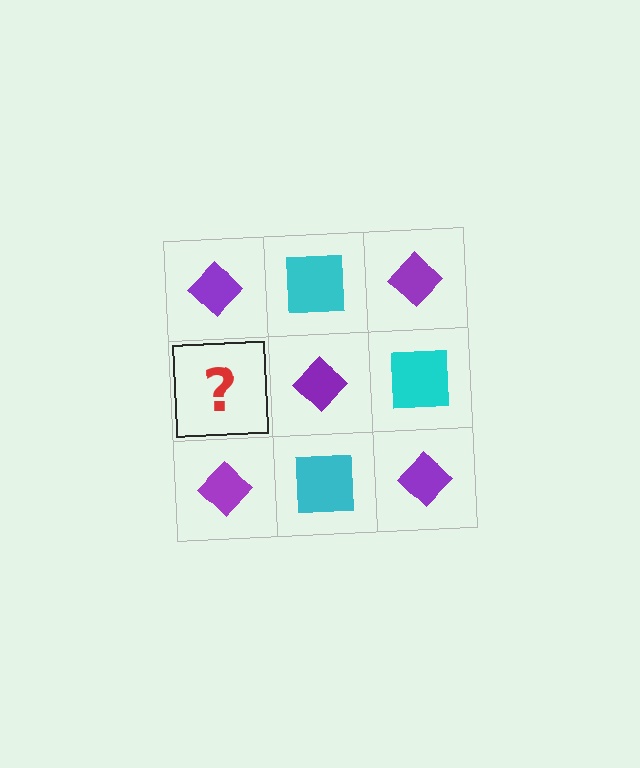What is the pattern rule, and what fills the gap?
The rule is that it alternates purple diamond and cyan square in a checkerboard pattern. The gap should be filled with a cyan square.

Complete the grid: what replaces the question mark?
The question mark should be replaced with a cyan square.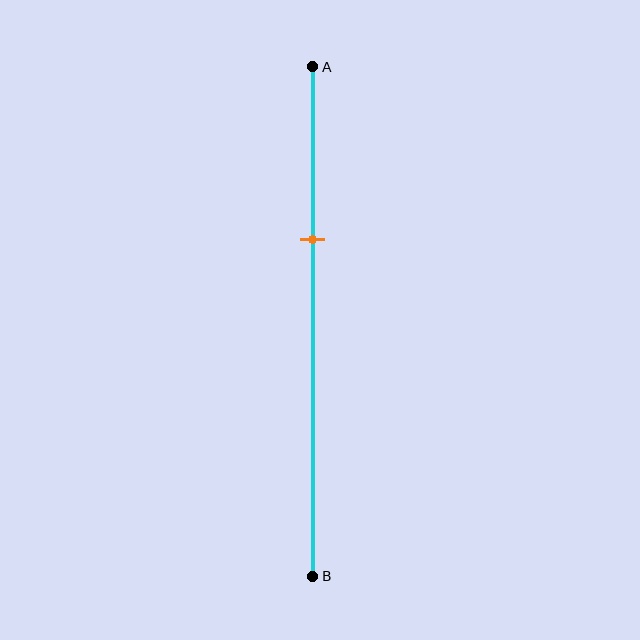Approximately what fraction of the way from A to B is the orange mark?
The orange mark is approximately 35% of the way from A to B.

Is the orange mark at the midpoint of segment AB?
No, the mark is at about 35% from A, not at the 50% midpoint.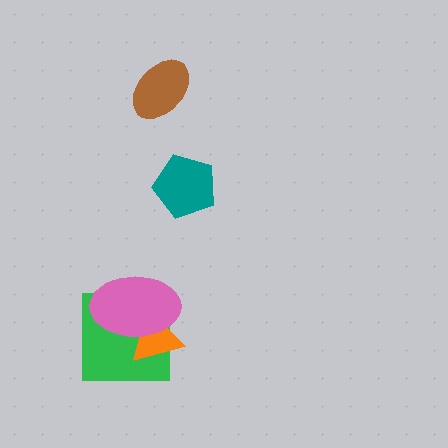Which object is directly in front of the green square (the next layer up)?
The orange triangle is directly in front of the green square.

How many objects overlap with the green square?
2 objects overlap with the green square.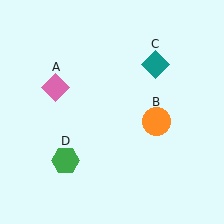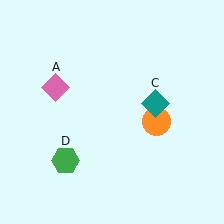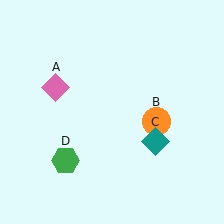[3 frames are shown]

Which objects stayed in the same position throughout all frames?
Pink diamond (object A) and orange circle (object B) and green hexagon (object D) remained stationary.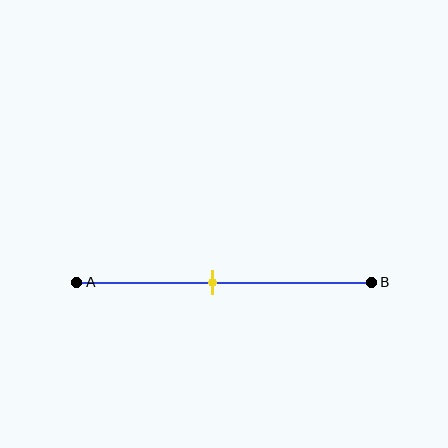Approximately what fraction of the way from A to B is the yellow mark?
The yellow mark is approximately 45% of the way from A to B.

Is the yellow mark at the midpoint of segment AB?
No, the mark is at about 45% from A, not at the 50% midpoint.